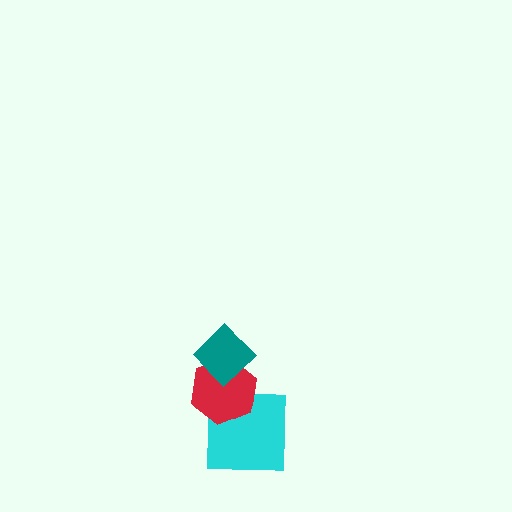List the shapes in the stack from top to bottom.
From top to bottom: the teal diamond, the red hexagon, the cyan square.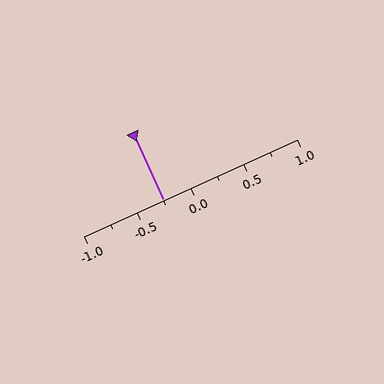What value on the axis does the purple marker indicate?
The marker indicates approximately -0.25.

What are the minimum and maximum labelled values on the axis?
The axis runs from -1.0 to 1.0.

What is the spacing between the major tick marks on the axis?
The major ticks are spaced 0.5 apart.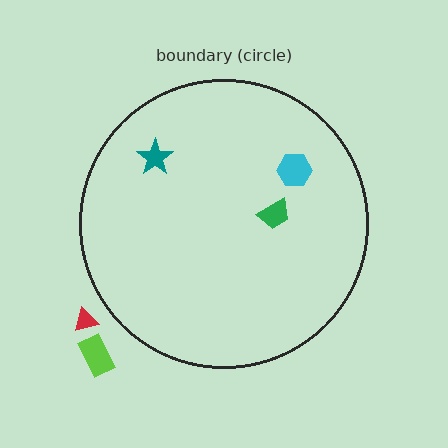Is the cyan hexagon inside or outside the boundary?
Inside.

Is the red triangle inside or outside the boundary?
Outside.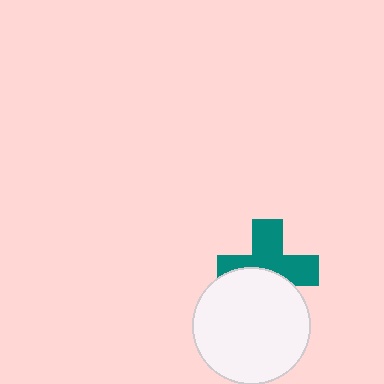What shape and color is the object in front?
The object in front is a white circle.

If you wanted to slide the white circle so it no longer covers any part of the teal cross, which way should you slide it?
Slide it down — that is the most direct way to separate the two shapes.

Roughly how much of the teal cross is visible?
About half of it is visible (roughly 59%).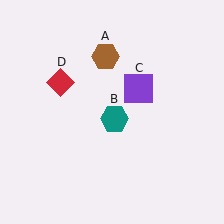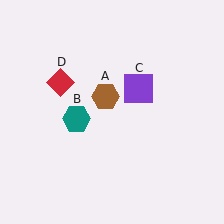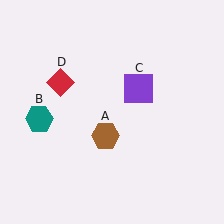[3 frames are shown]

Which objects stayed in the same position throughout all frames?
Purple square (object C) and red diamond (object D) remained stationary.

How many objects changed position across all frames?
2 objects changed position: brown hexagon (object A), teal hexagon (object B).